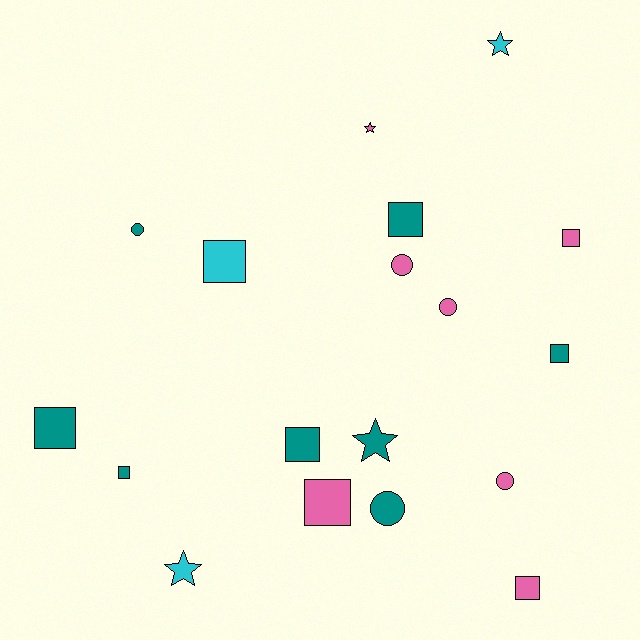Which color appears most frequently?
Teal, with 8 objects.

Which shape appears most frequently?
Square, with 9 objects.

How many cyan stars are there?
There are 2 cyan stars.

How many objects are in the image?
There are 18 objects.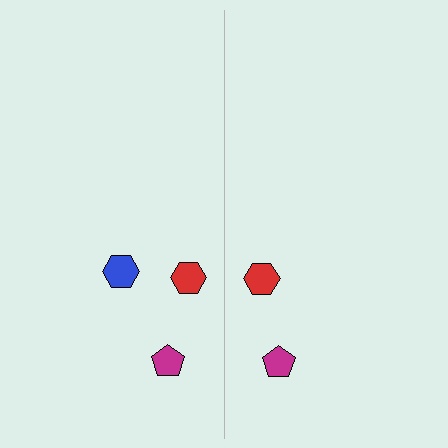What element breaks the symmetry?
A blue hexagon is missing from the right side.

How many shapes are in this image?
There are 5 shapes in this image.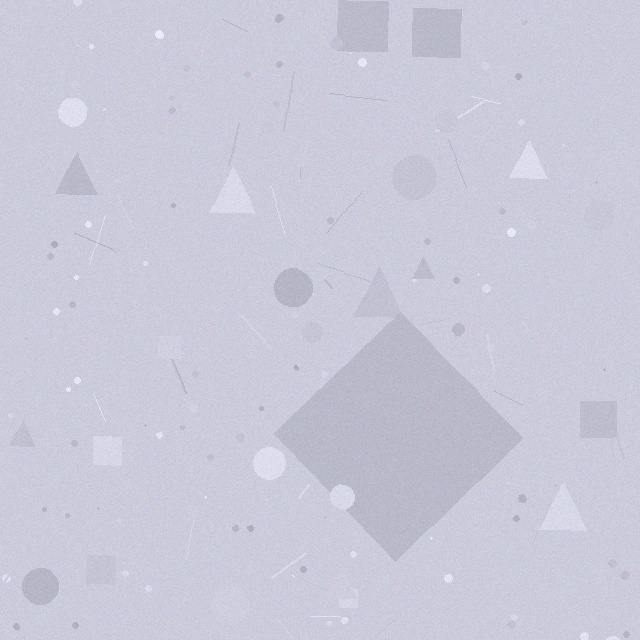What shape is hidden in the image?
A diamond is hidden in the image.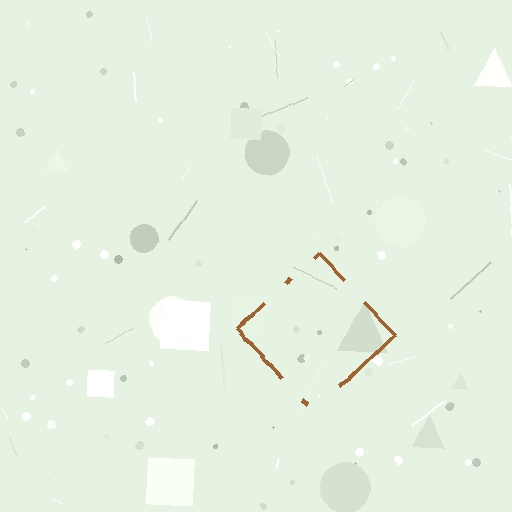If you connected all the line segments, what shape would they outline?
They would outline a diamond.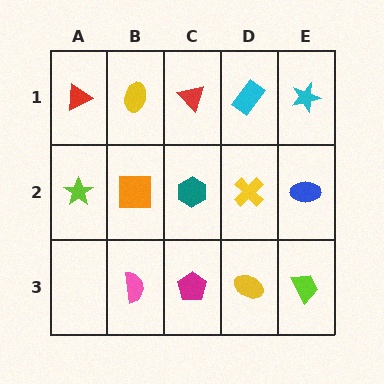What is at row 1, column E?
A cyan star.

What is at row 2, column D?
A yellow cross.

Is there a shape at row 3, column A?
No, that cell is empty.